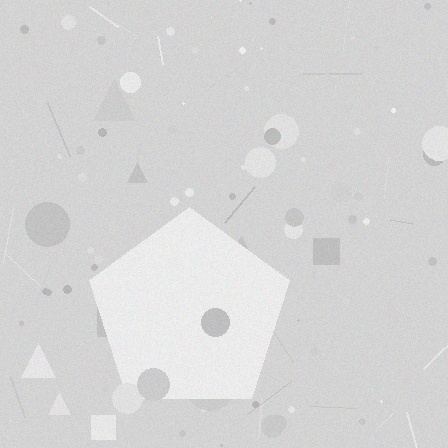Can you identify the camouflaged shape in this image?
The camouflaged shape is a pentagon.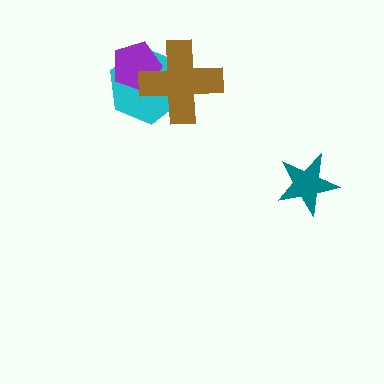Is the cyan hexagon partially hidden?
Yes, it is partially covered by another shape.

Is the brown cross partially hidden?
No, no other shape covers it.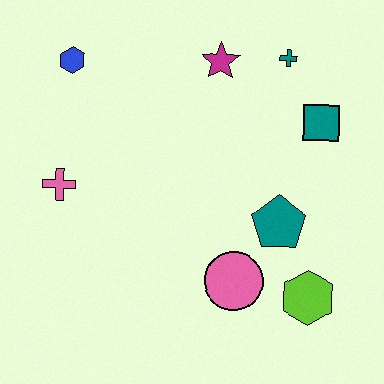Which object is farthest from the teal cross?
The pink cross is farthest from the teal cross.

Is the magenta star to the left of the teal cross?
Yes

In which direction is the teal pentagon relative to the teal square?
The teal pentagon is below the teal square.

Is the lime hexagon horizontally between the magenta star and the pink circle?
No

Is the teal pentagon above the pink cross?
No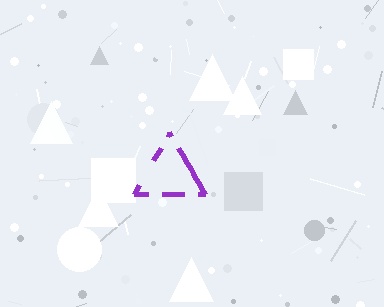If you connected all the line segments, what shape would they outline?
They would outline a triangle.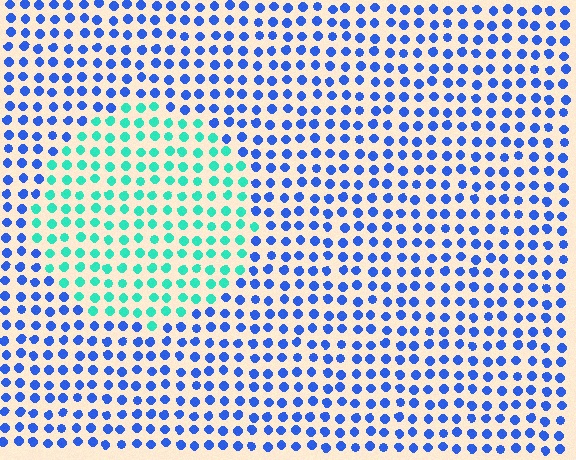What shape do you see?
I see a circle.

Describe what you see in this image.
The image is filled with small blue elements in a uniform arrangement. A circle-shaped region is visible where the elements are tinted to a slightly different hue, forming a subtle color boundary.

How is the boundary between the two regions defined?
The boundary is defined purely by a slight shift in hue (about 58 degrees). Spacing, size, and orientation are identical on both sides.